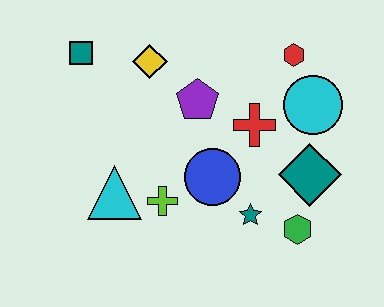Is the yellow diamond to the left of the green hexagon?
Yes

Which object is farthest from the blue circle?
The teal square is farthest from the blue circle.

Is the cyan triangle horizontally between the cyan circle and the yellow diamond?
No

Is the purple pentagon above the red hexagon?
No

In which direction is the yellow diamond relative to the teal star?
The yellow diamond is above the teal star.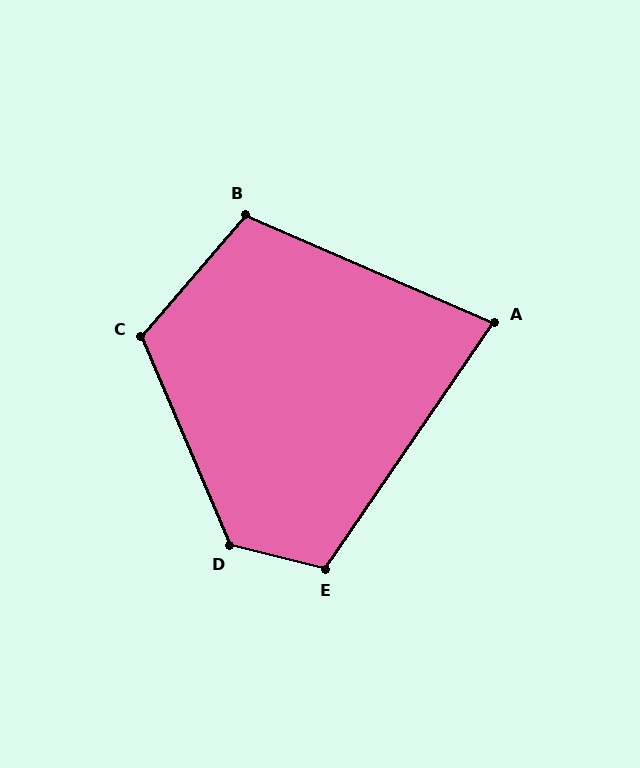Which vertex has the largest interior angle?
D, at approximately 127 degrees.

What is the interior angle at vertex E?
Approximately 111 degrees (obtuse).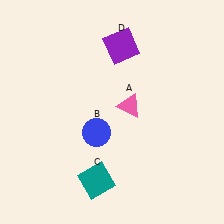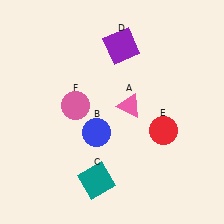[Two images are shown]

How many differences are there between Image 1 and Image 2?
There are 2 differences between the two images.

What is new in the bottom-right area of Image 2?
A red circle (E) was added in the bottom-right area of Image 2.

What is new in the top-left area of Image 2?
A pink circle (F) was added in the top-left area of Image 2.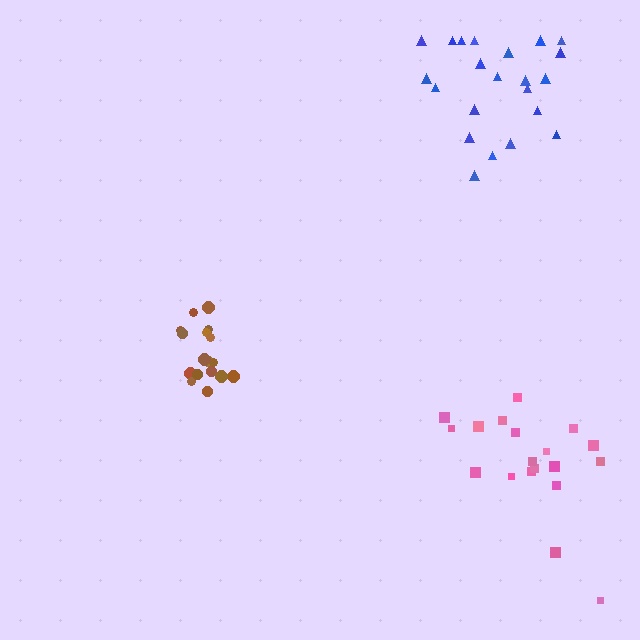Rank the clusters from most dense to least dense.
brown, pink, blue.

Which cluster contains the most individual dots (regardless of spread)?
Blue (23).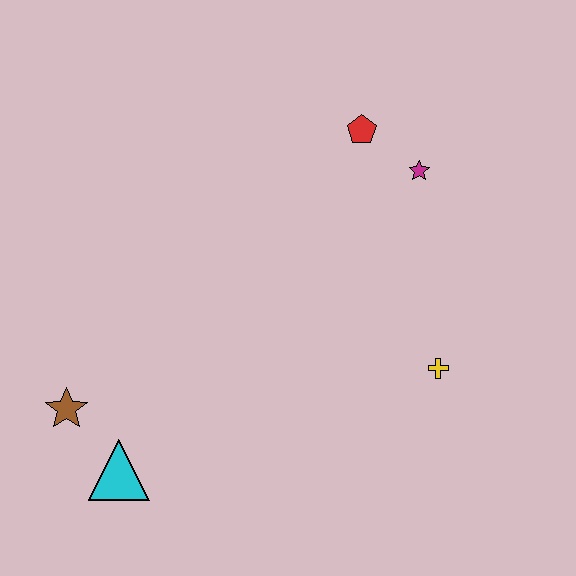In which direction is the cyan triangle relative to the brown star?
The cyan triangle is below the brown star.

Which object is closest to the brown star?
The cyan triangle is closest to the brown star.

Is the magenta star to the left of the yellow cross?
Yes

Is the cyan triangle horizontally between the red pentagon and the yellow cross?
No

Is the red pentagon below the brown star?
No